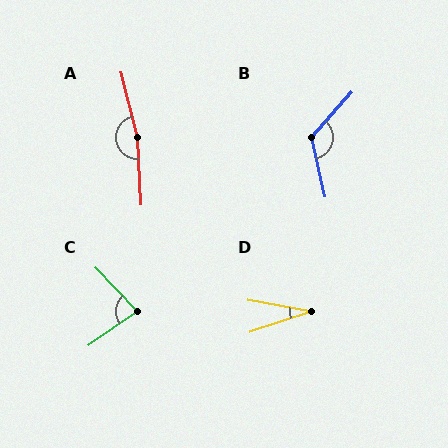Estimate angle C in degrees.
Approximately 81 degrees.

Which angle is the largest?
A, at approximately 168 degrees.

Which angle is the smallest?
D, at approximately 29 degrees.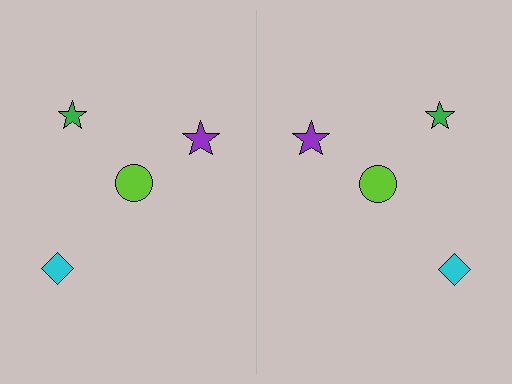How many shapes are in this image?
There are 8 shapes in this image.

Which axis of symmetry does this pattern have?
The pattern has a vertical axis of symmetry running through the center of the image.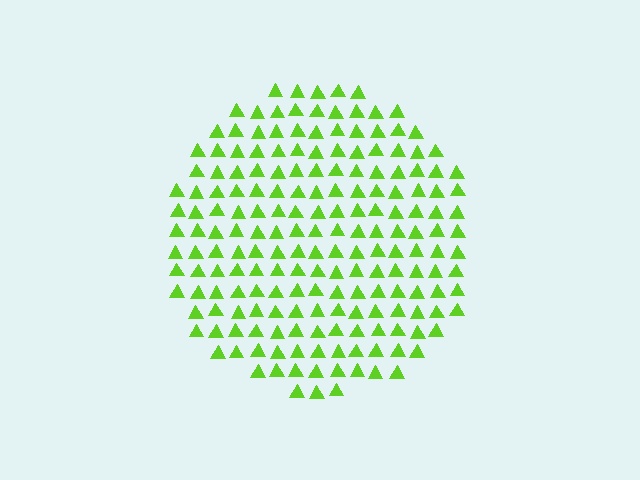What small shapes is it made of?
It is made of small triangles.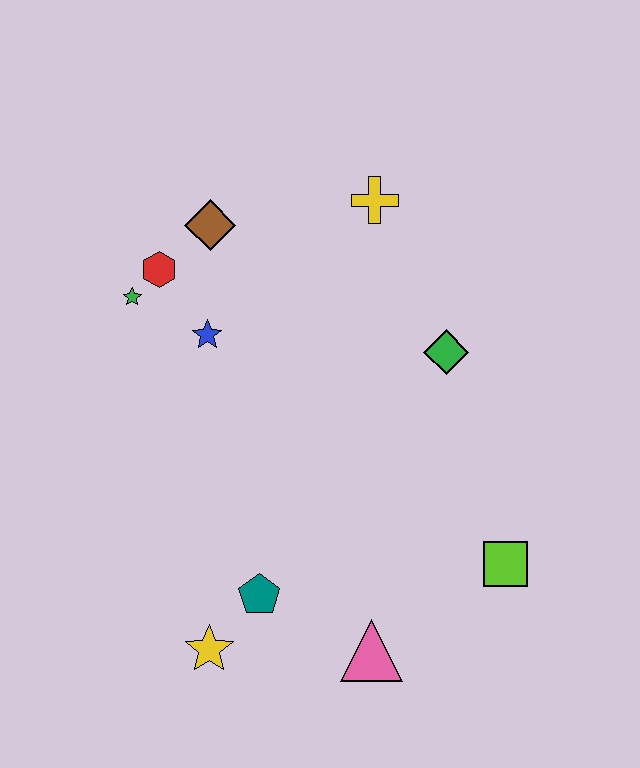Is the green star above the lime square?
Yes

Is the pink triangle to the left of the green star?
No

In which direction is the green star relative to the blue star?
The green star is to the left of the blue star.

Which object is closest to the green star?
The red hexagon is closest to the green star.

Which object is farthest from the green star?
The lime square is farthest from the green star.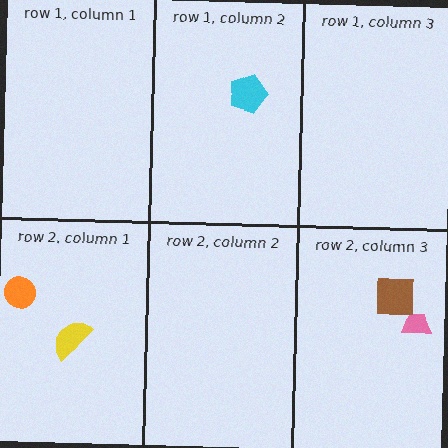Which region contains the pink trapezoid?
The row 2, column 3 region.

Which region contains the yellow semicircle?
The row 2, column 1 region.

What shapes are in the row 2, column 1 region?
The yellow semicircle, the orange circle.